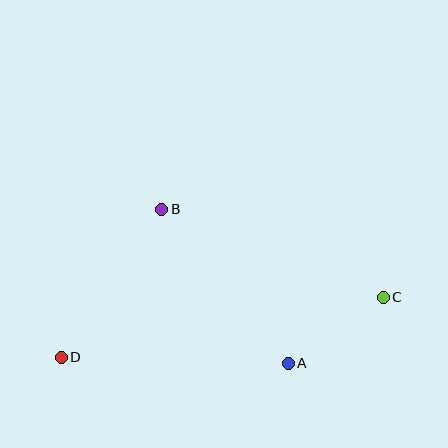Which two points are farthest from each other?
Points C and D are farthest from each other.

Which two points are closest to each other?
Points A and C are closest to each other.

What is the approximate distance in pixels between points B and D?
The distance between B and D is approximately 179 pixels.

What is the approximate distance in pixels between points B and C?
The distance between B and C is approximately 239 pixels.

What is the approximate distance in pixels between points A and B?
The distance between A and B is approximately 199 pixels.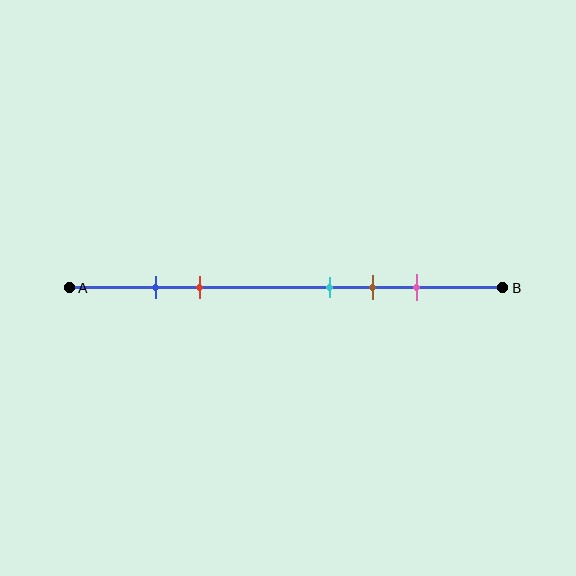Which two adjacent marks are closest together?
The blue and red marks are the closest adjacent pair.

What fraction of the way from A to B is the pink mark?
The pink mark is approximately 80% (0.8) of the way from A to B.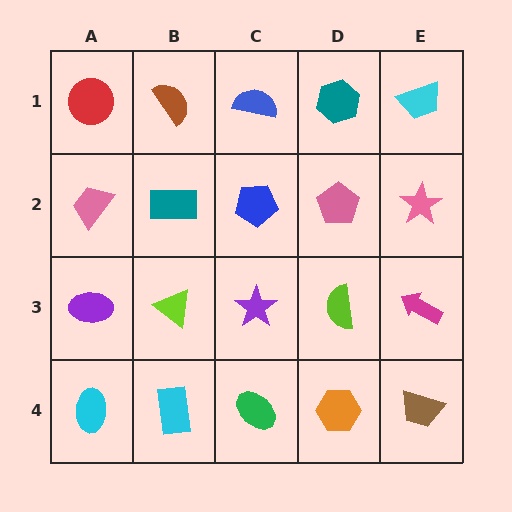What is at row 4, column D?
An orange hexagon.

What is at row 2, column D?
A pink pentagon.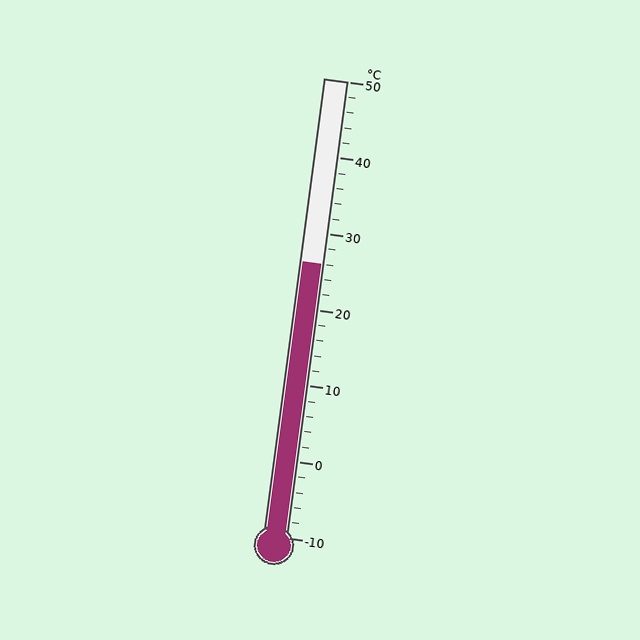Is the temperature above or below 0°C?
The temperature is above 0°C.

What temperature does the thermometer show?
The thermometer shows approximately 26°C.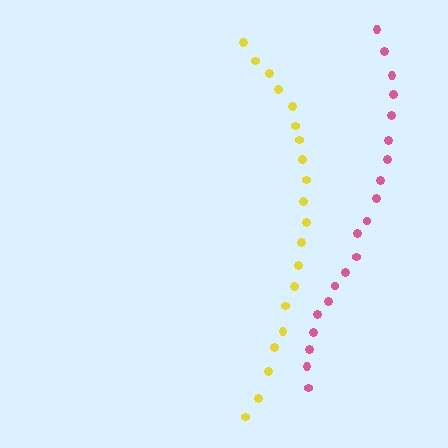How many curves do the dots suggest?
There are 2 distinct paths.